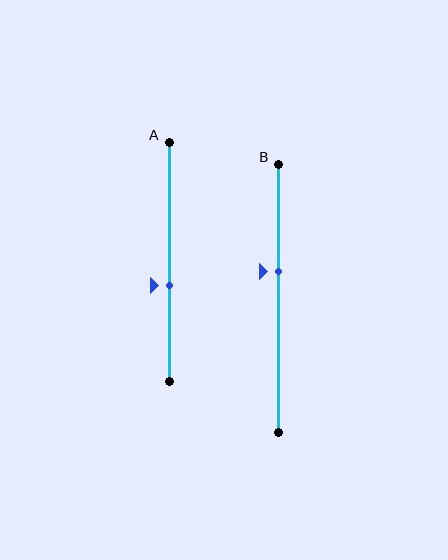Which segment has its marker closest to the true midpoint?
Segment A has its marker closest to the true midpoint.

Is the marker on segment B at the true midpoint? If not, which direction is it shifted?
No, the marker on segment B is shifted upward by about 10% of the segment length.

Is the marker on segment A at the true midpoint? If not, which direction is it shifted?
No, the marker on segment A is shifted downward by about 10% of the segment length.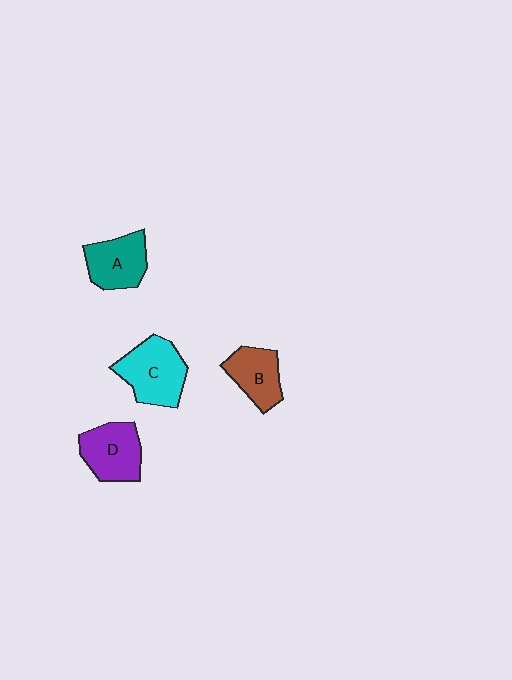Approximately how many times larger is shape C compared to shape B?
Approximately 1.4 times.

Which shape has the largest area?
Shape C (cyan).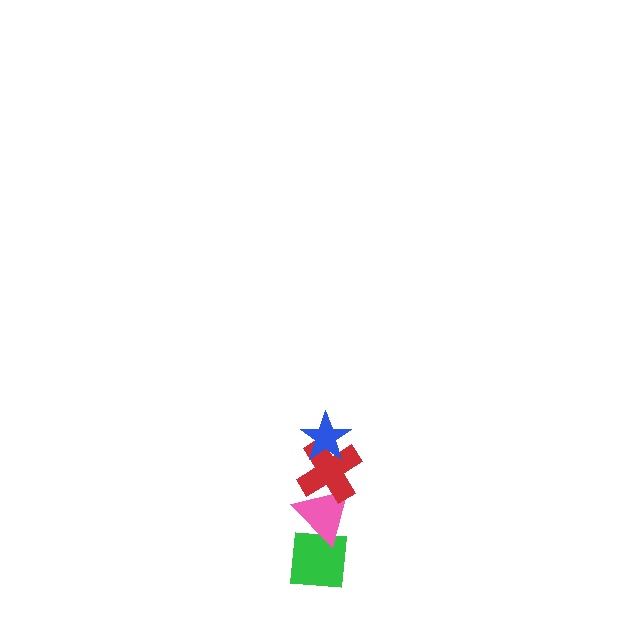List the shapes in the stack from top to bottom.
From top to bottom: the blue star, the red cross, the pink triangle, the green square.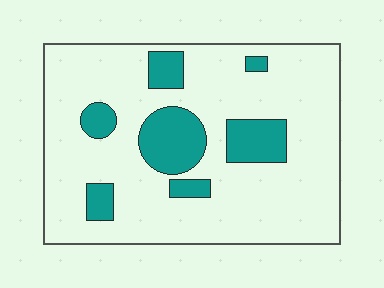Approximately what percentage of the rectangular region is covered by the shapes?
Approximately 20%.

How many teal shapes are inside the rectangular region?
7.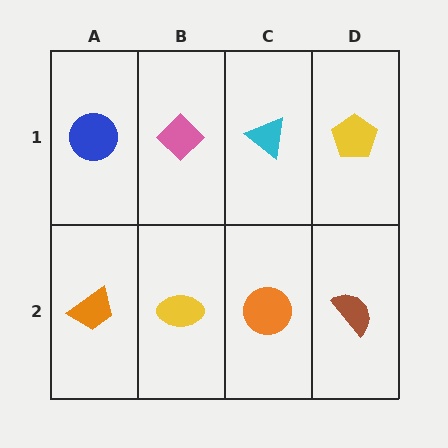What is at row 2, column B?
A yellow ellipse.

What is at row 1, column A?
A blue circle.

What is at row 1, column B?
A pink diamond.